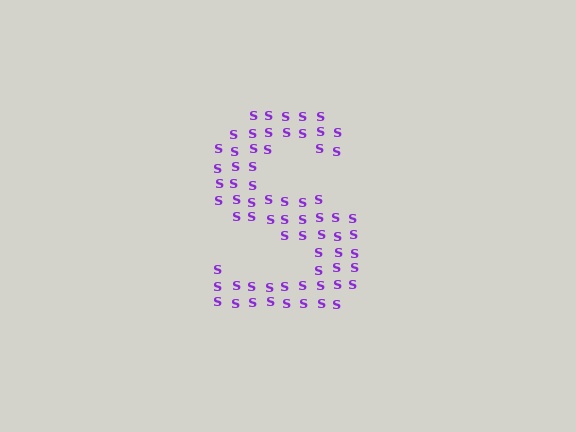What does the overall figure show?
The overall figure shows the letter S.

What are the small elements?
The small elements are letter S's.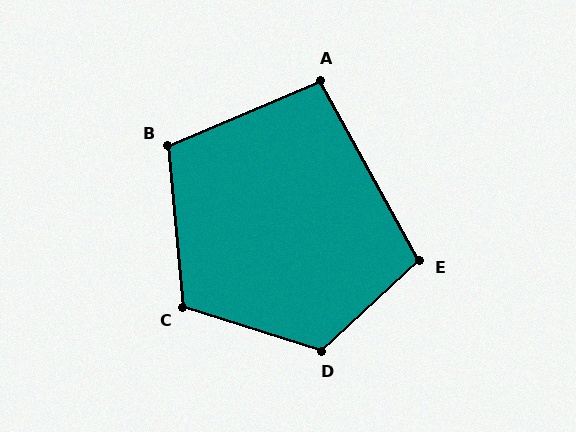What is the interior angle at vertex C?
Approximately 113 degrees (obtuse).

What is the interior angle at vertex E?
Approximately 104 degrees (obtuse).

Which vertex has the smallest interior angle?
A, at approximately 96 degrees.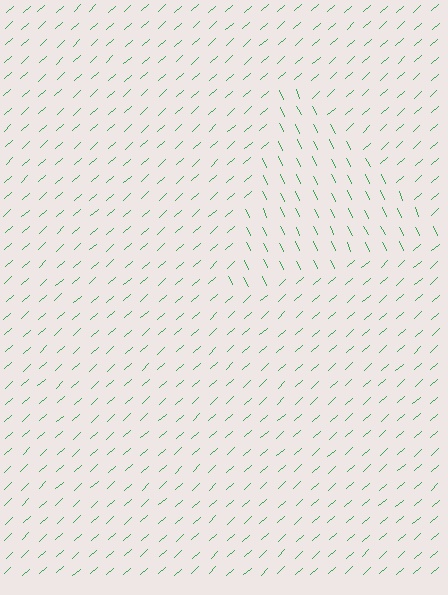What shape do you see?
I see a triangle.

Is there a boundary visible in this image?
Yes, there is a texture boundary formed by a change in line orientation.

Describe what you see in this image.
The image is filled with small green line segments. A triangle region in the image has lines oriented differently from the surrounding lines, creating a visible texture boundary.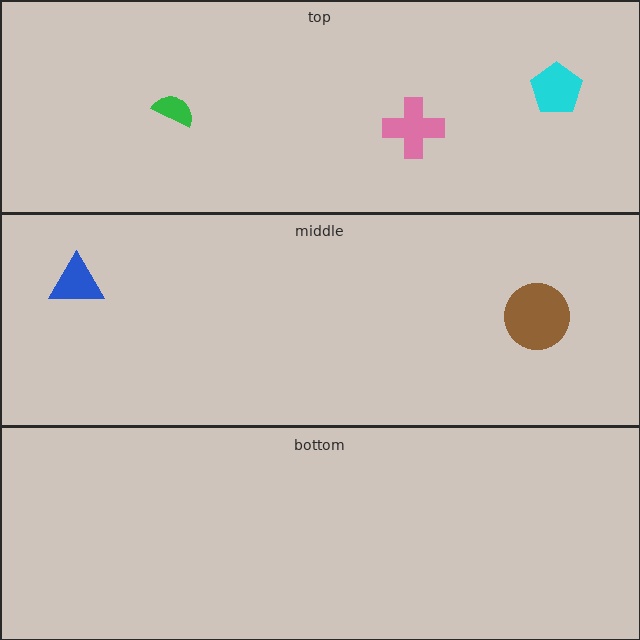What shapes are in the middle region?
The brown circle, the blue triangle.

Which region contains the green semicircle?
The top region.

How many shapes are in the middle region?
2.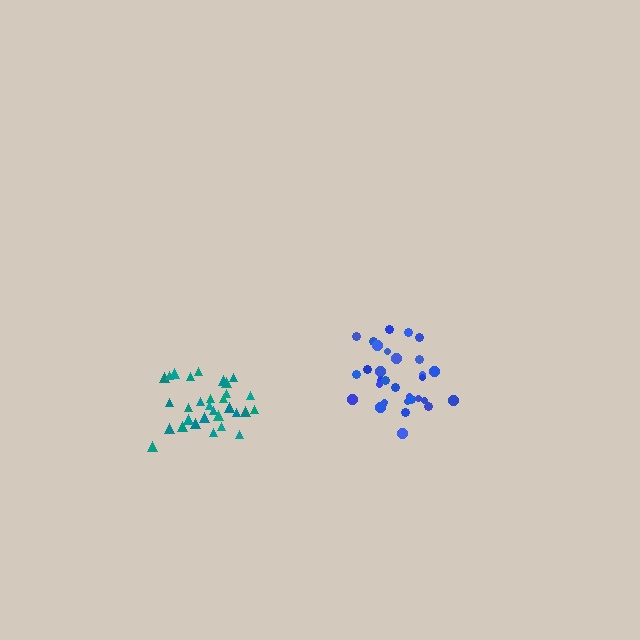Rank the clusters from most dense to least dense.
teal, blue.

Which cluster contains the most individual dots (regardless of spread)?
Blue (32).